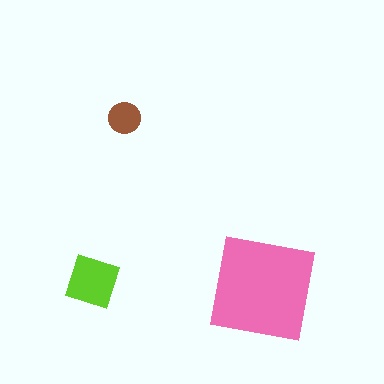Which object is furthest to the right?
The pink square is rightmost.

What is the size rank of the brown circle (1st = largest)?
3rd.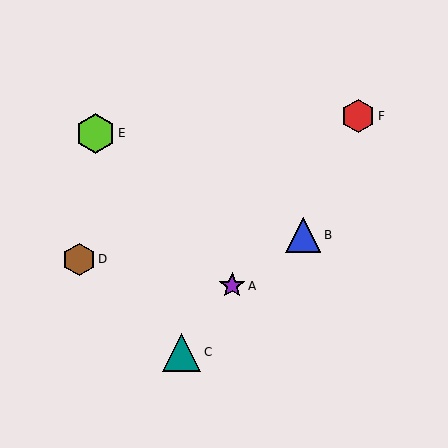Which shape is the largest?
The lime hexagon (labeled E) is the largest.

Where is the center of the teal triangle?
The center of the teal triangle is at (182, 352).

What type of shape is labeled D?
Shape D is a brown hexagon.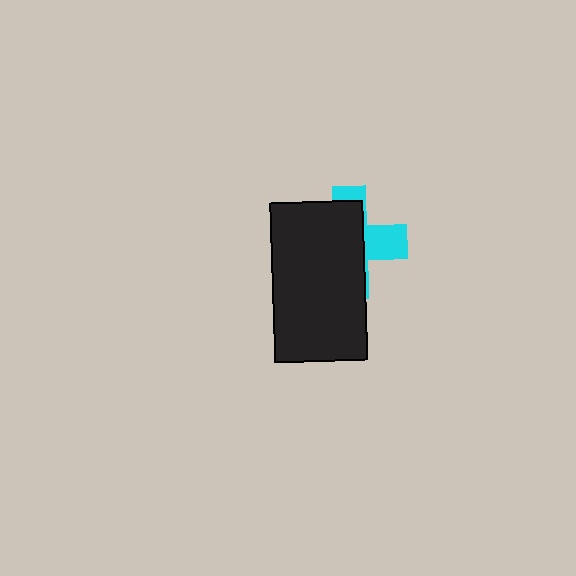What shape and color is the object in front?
The object in front is a black rectangle.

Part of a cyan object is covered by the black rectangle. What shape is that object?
It is a cross.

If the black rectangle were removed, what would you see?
You would see the complete cyan cross.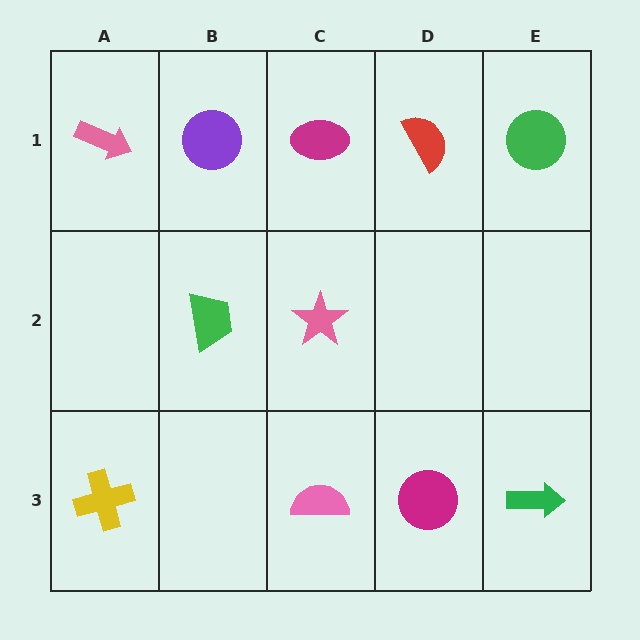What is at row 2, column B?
A green trapezoid.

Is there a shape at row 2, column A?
No, that cell is empty.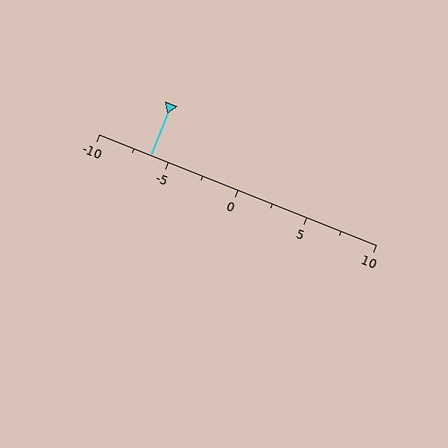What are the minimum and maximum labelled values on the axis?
The axis runs from -10 to 10.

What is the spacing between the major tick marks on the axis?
The major ticks are spaced 5 apart.